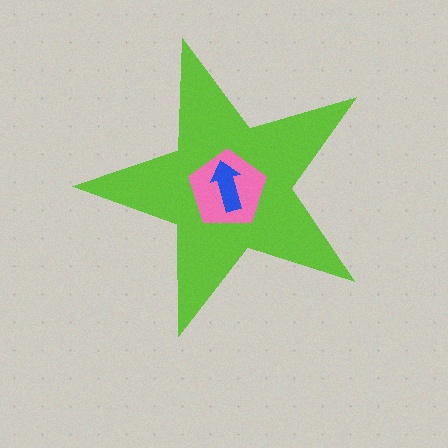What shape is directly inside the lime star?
The pink pentagon.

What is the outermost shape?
The lime star.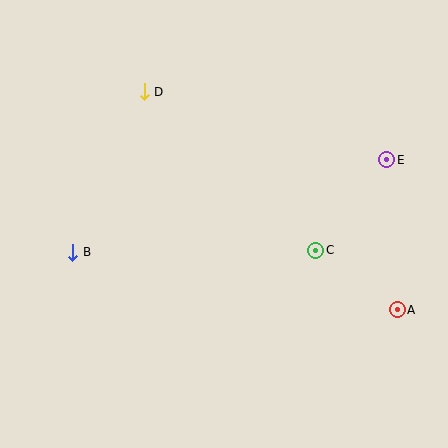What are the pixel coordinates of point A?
Point A is at (397, 310).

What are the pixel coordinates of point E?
Point E is at (387, 160).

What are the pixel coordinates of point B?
Point B is at (73, 252).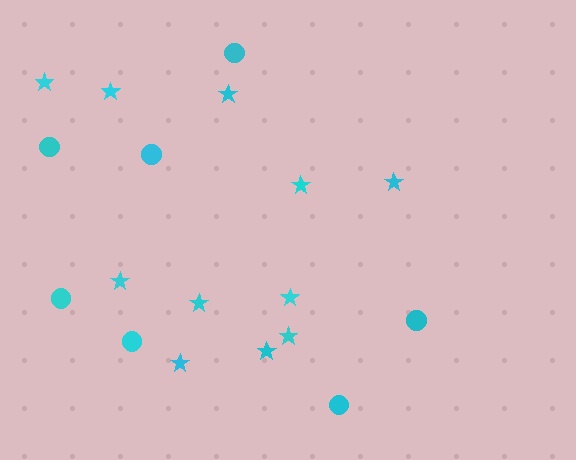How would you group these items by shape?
There are 2 groups: one group of stars (11) and one group of circles (7).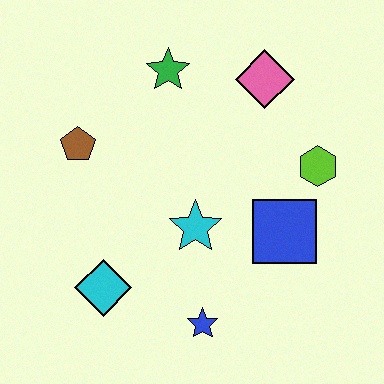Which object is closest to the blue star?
The cyan star is closest to the blue star.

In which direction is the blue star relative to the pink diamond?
The blue star is below the pink diamond.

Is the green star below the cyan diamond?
No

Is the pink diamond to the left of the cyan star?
No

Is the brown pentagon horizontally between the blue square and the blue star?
No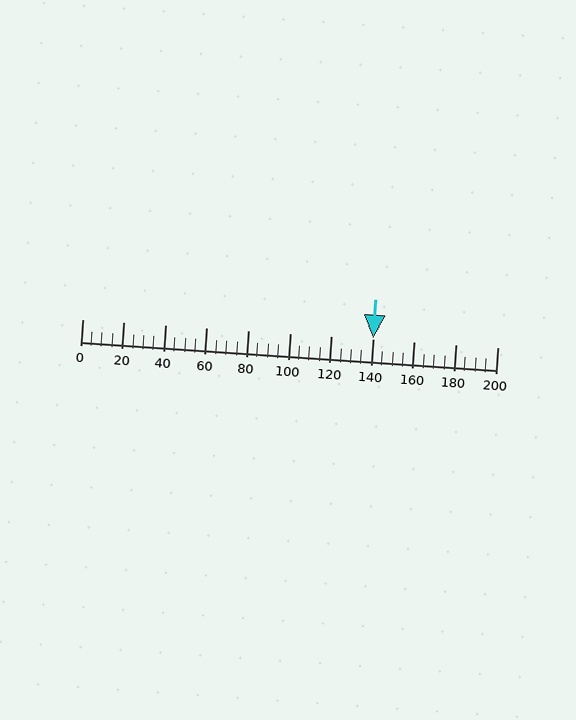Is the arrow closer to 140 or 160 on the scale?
The arrow is closer to 140.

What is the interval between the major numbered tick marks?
The major tick marks are spaced 20 units apart.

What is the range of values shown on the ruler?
The ruler shows values from 0 to 200.